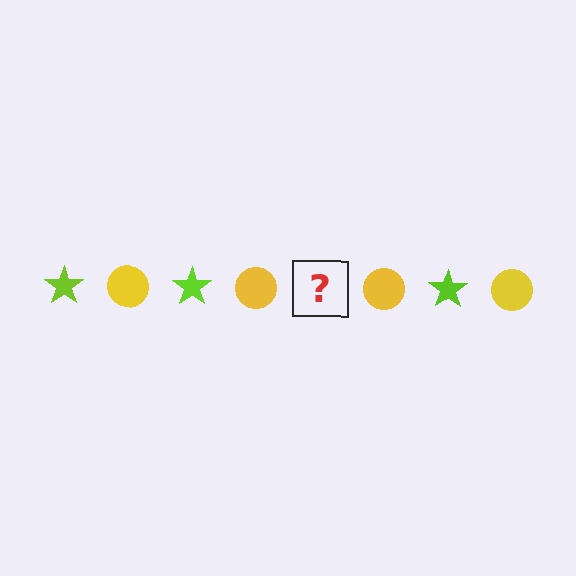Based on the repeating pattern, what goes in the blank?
The blank should be a lime star.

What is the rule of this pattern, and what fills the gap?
The rule is that the pattern alternates between lime star and yellow circle. The gap should be filled with a lime star.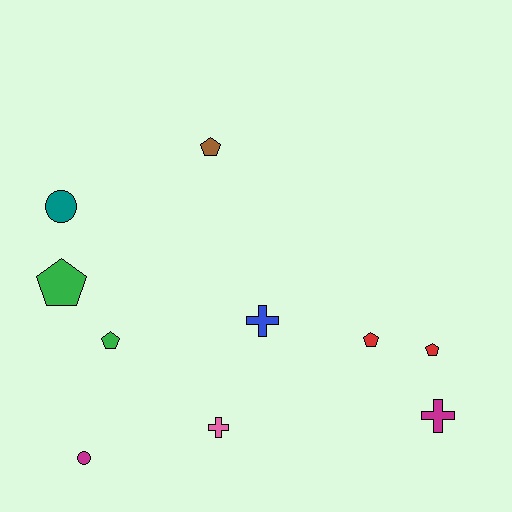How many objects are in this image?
There are 10 objects.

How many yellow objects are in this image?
There are no yellow objects.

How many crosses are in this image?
There are 3 crosses.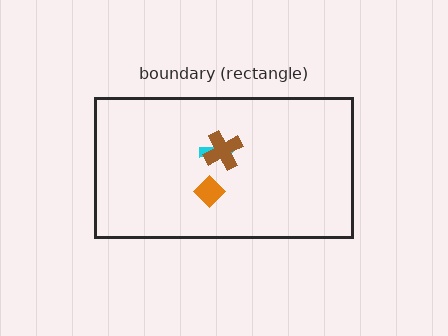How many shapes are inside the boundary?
3 inside, 0 outside.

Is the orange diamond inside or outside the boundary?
Inside.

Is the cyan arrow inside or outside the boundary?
Inside.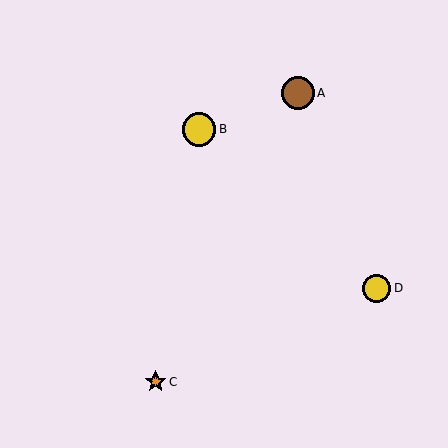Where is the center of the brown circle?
The center of the brown circle is at (298, 93).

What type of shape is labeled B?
Shape B is a yellow circle.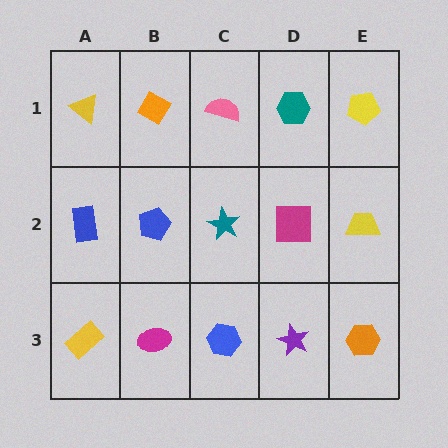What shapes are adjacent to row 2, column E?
A yellow pentagon (row 1, column E), an orange hexagon (row 3, column E), a magenta square (row 2, column D).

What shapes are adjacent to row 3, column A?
A blue rectangle (row 2, column A), a magenta ellipse (row 3, column B).